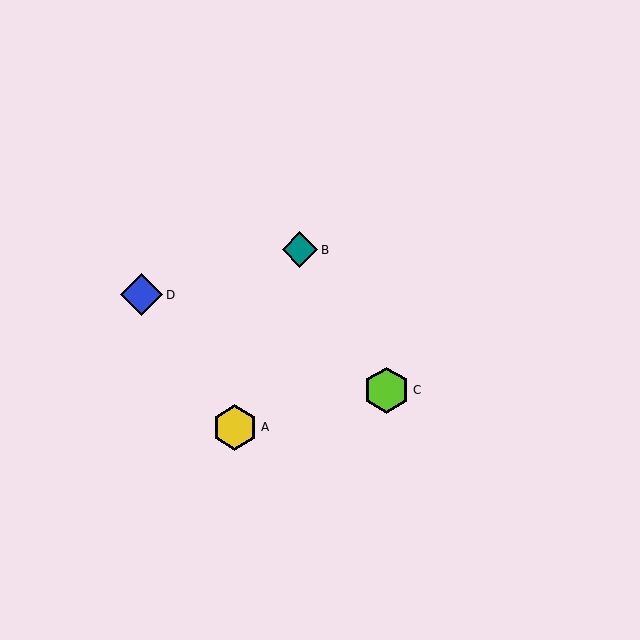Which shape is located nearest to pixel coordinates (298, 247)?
The teal diamond (labeled B) at (300, 250) is nearest to that location.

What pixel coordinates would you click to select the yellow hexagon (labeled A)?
Click at (235, 427) to select the yellow hexagon A.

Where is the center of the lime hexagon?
The center of the lime hexagon is at (386, 390).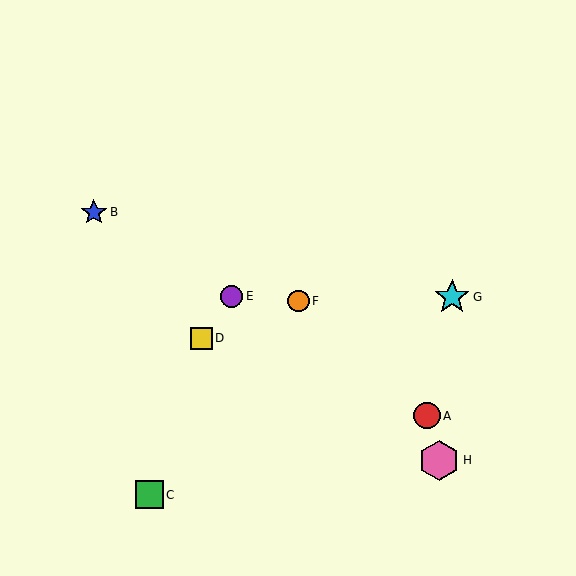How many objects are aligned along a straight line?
3 objects (A, B, E) are aligned along a straight line.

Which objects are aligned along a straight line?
Objects A, B, E are aligned along a straight line.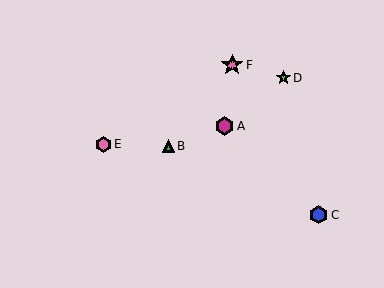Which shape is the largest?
The pink star (labeled F) is the largest.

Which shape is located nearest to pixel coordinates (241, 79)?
The pink star (labeled F) at (232, 65) is nearest to that location.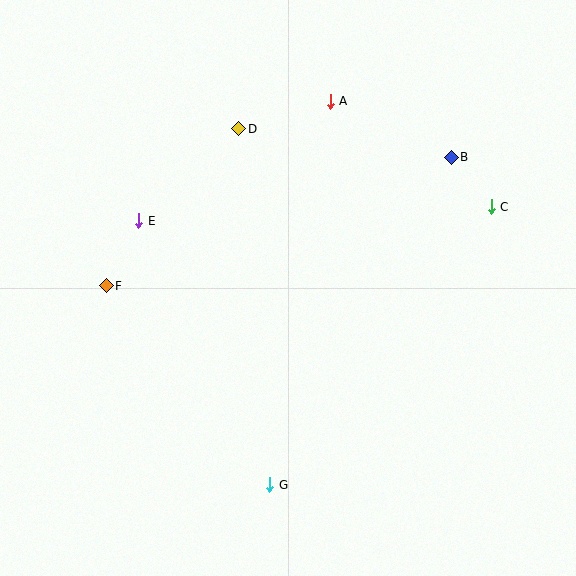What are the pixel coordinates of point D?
Point D is at (239, 129).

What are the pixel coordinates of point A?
Point A is at (330, 101).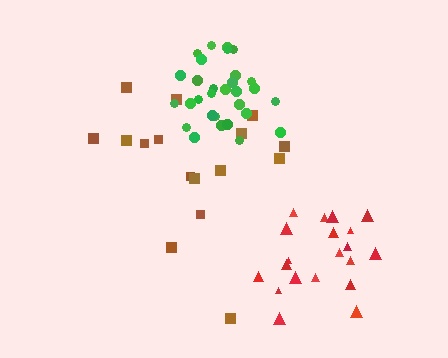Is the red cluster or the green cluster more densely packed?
Green.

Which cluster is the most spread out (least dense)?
Brown.